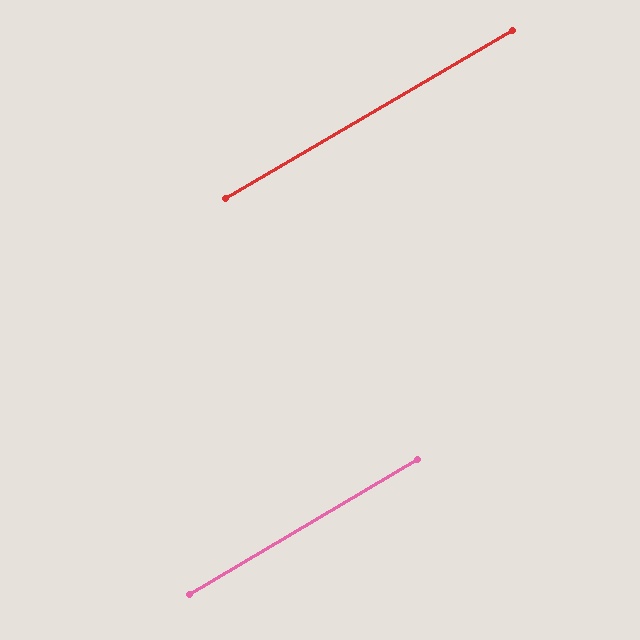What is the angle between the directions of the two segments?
Approximately 0 degrees.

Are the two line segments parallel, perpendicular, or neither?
Parallel — their directions differ by only 0.2°.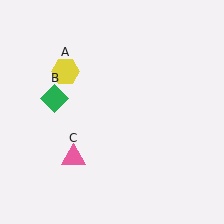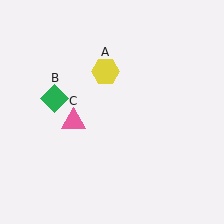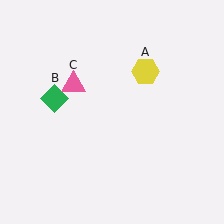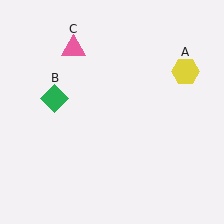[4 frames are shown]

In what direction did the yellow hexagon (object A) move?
The yellow hexagon (object A) moved right.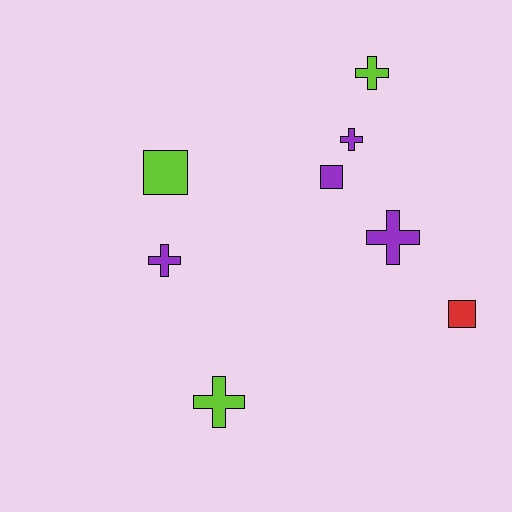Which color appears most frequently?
Purple, with 4 objects.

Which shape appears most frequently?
Cross, with 5 objects.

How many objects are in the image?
There are 8 objects.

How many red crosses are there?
There are no red crosses.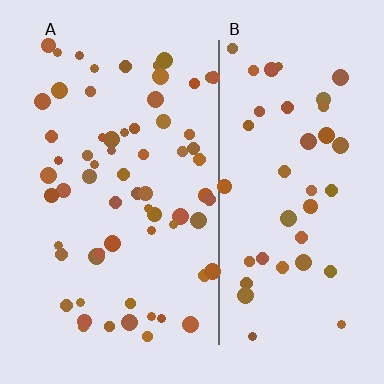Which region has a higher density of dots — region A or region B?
A (the left).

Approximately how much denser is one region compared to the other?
Approximately 1.5× — region A over region B.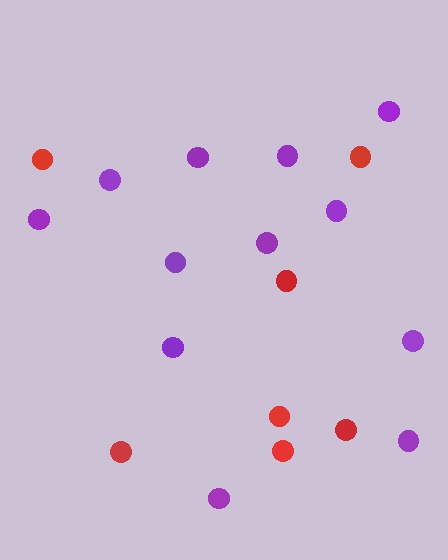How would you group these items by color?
There are 2 groups: one group of red circles (7) and one group of purple circles (12).